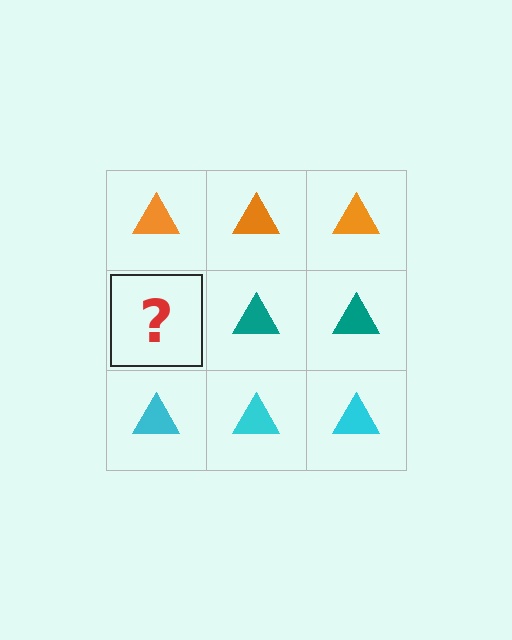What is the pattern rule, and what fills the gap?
The rule is that each row has a consistent color. The gap should be filled with a teal triangle.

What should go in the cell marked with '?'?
The missing cell should contain a teal triangle.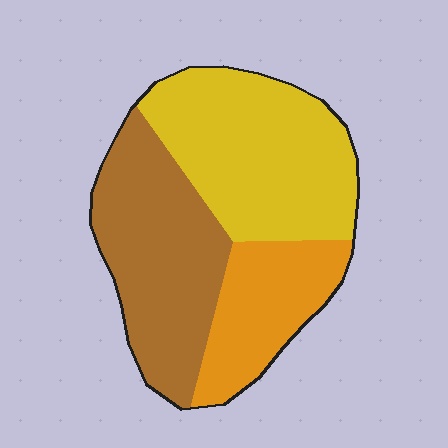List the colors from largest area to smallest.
From largest to smallest: yellow, brown, orange.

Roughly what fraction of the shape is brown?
Brown covers around 35% of the shape.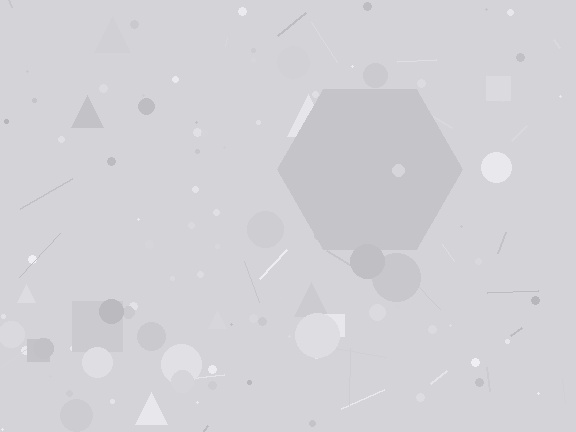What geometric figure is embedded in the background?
A hexagon is embedded in the background.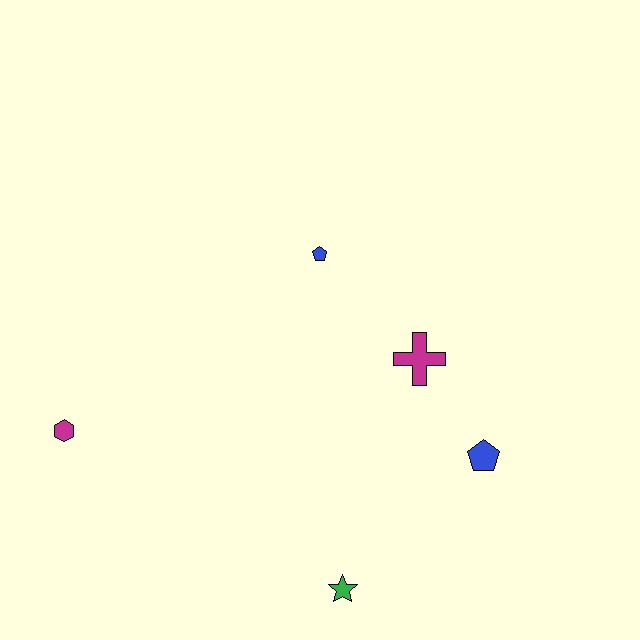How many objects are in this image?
There are 5 objects.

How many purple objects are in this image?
There are no purple objects.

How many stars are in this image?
There is 1 star.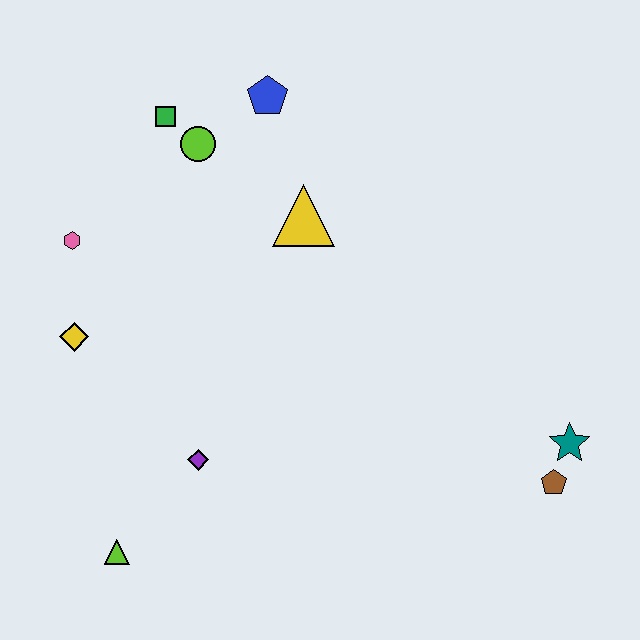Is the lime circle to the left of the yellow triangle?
Yes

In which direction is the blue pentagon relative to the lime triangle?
The blue pentagon is above the lime triangle.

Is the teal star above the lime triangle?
Yes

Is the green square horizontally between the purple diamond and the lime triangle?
Yes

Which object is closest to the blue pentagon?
The lime circle is closest to the blue pentagon.